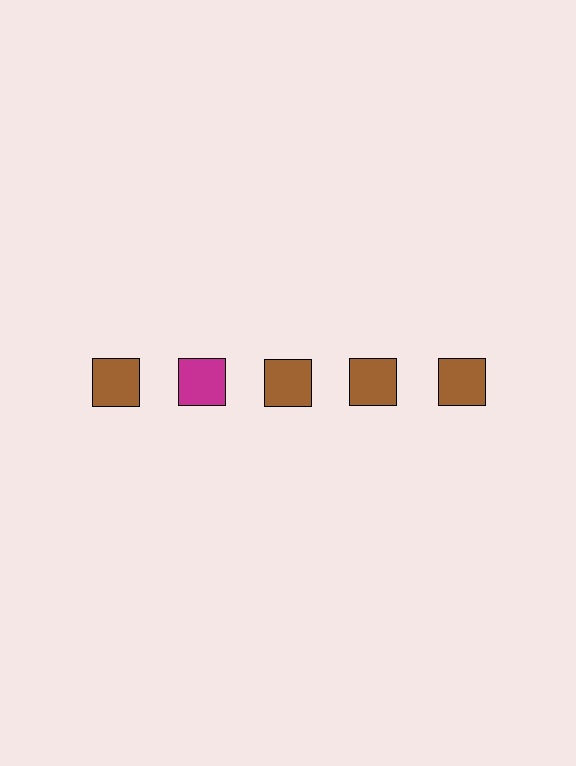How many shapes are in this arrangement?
There are 5 shapes arranged in a grid pattern.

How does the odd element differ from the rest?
It has a different color: magenta instead of brown.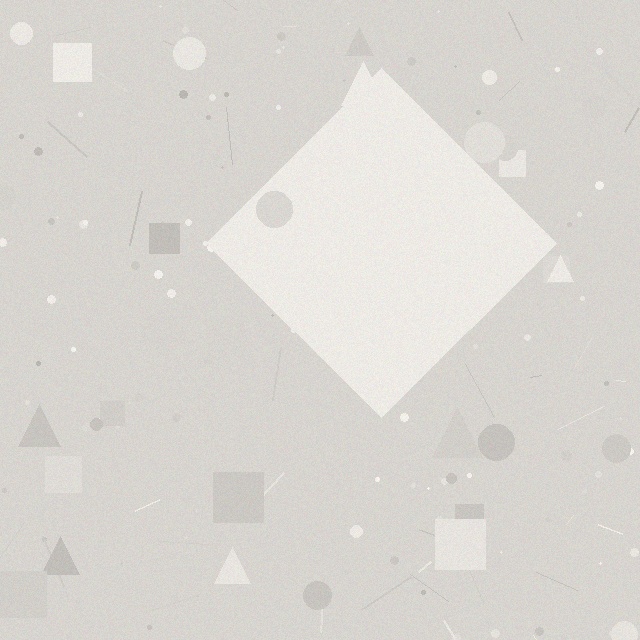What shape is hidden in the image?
A diamond is hidden in the image.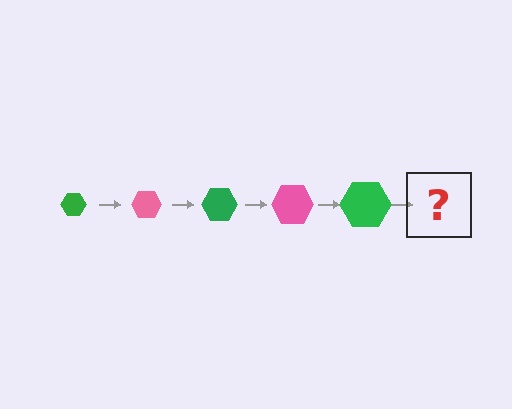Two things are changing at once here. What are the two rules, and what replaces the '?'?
The two rules are that the hexagon grows larger each step and the color cycles through green and pink. The '?' should be a pink hexagon, larger than the previous one.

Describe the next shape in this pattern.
It should be a pink hexagon, larger than the previous one.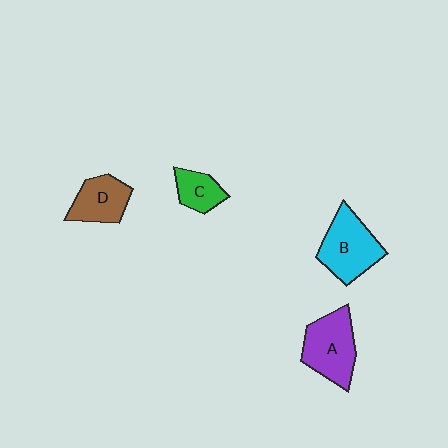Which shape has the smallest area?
Shape C (green).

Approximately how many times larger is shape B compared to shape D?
Approximately 1.4 times.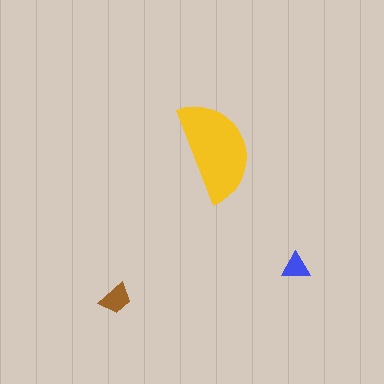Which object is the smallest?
The blue triangle.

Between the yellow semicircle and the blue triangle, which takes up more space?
The yellow semicircle.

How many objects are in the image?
There are 3 objects in the image.